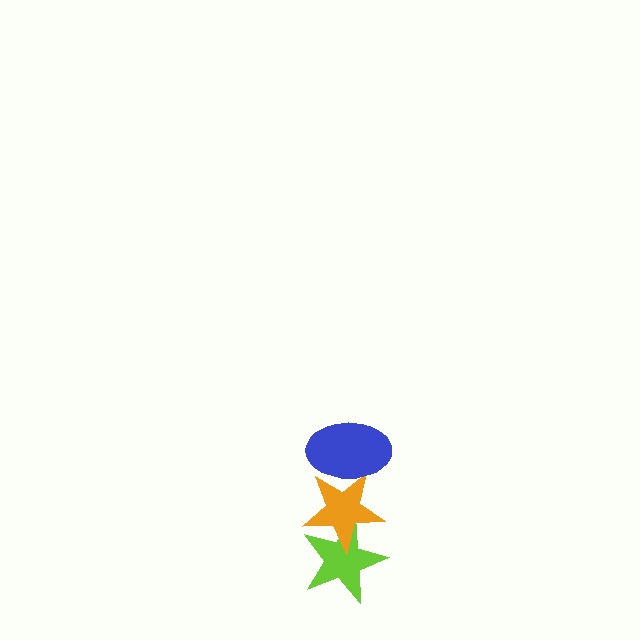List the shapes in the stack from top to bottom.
From top to bottom: the blue ellipse, the orange star, the lime star.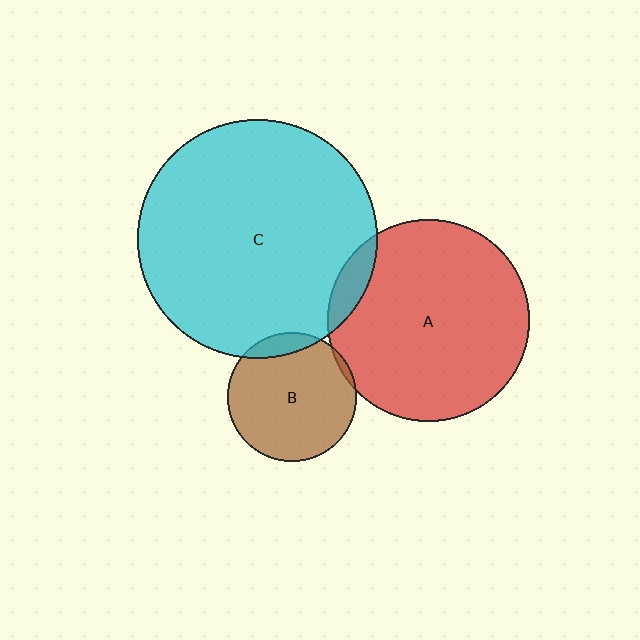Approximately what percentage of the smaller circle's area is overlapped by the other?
Approximately 10%.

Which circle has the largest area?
Circle C (cyan).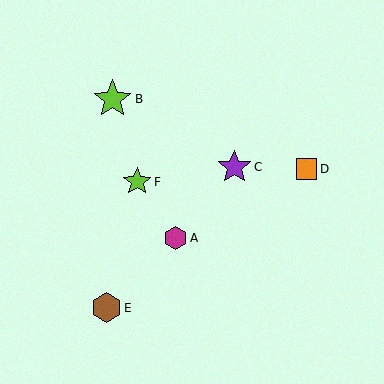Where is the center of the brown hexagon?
The center of the brown hexagon is at (107, 308).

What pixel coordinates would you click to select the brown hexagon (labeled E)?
Click at (107, 308) to select the brown hexagon E.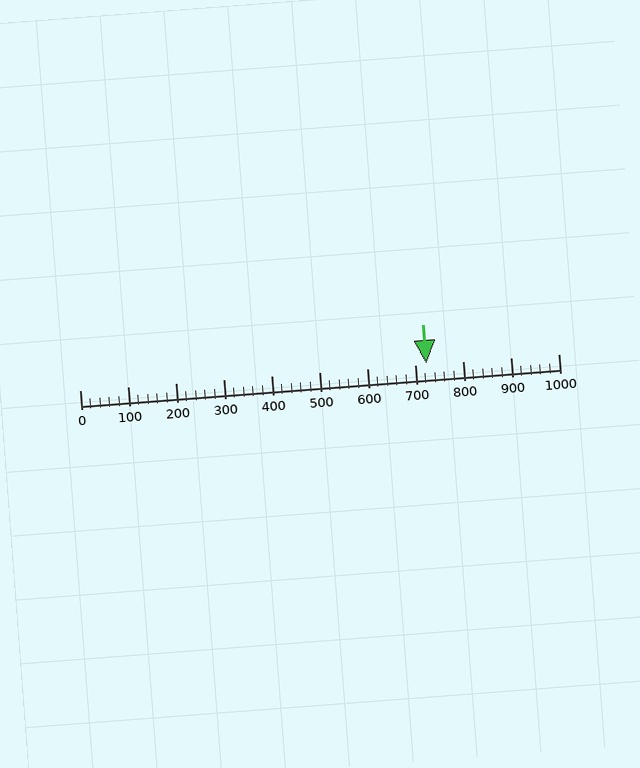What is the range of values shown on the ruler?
The ruler shows values from 0 to 1000.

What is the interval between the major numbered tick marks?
The major tick marks are spaced 100 units apart.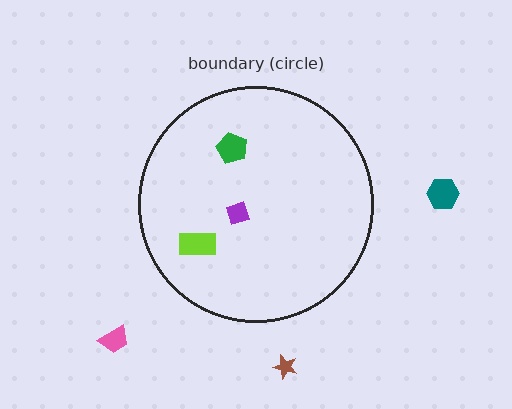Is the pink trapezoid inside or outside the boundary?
Outside.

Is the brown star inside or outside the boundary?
Outside.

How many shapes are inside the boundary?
3 inside, 3 outside.